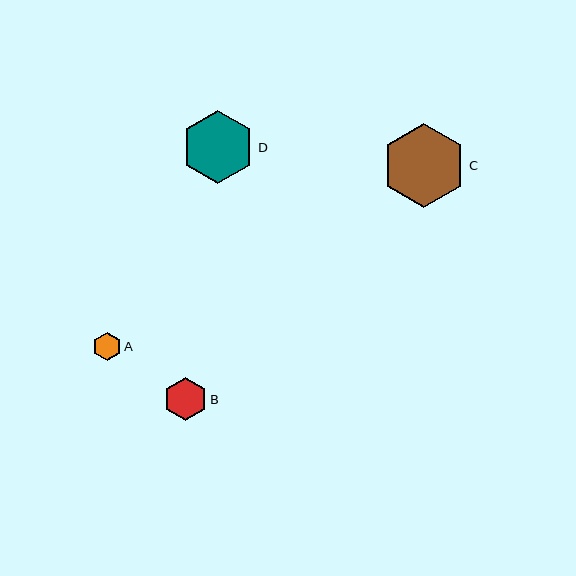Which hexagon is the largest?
Hexagon C is the largest with a size of approximately 84 pixels.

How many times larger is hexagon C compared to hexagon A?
Hexagon C is approximately 2.9 times the size of hexagon A.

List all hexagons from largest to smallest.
From largest to smallest: C, D, B, A.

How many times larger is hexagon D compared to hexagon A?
Hexagon D is approximately 2.6 times the size of hexagon A.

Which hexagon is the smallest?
Hexagon A is the smallest with a size of approximately 29 pixels.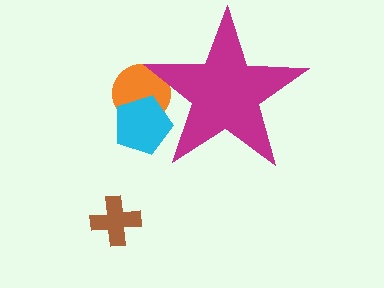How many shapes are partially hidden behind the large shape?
2 shapes are partially hidden.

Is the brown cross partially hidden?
No, the brown cross is fully visible.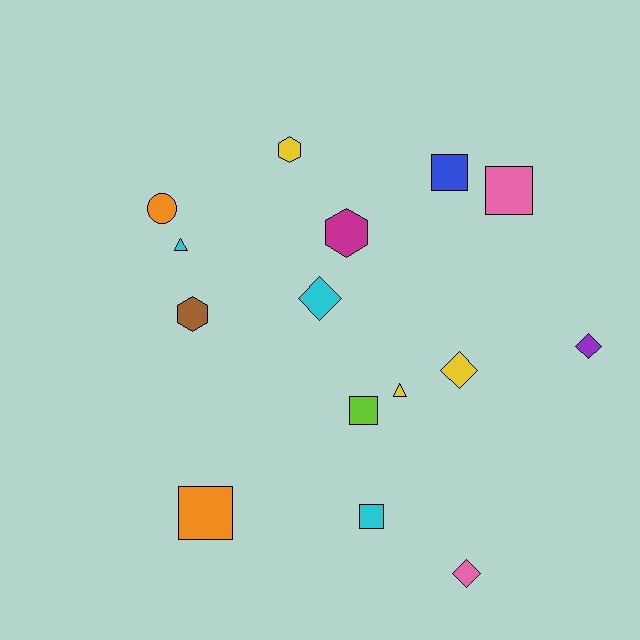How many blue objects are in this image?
There is 1 blue object.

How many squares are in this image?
There are 5 squares.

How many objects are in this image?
There are 15 objects.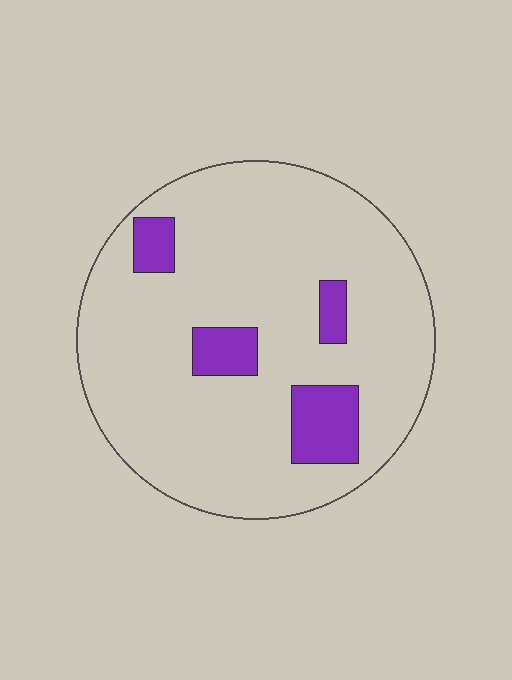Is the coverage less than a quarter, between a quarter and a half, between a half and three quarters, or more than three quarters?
Less than a quarter.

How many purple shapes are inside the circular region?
4.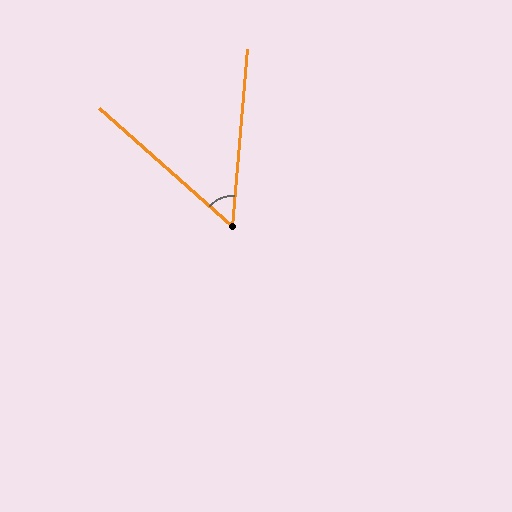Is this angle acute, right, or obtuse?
It is acute.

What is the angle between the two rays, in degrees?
Approximately 53 degrees.